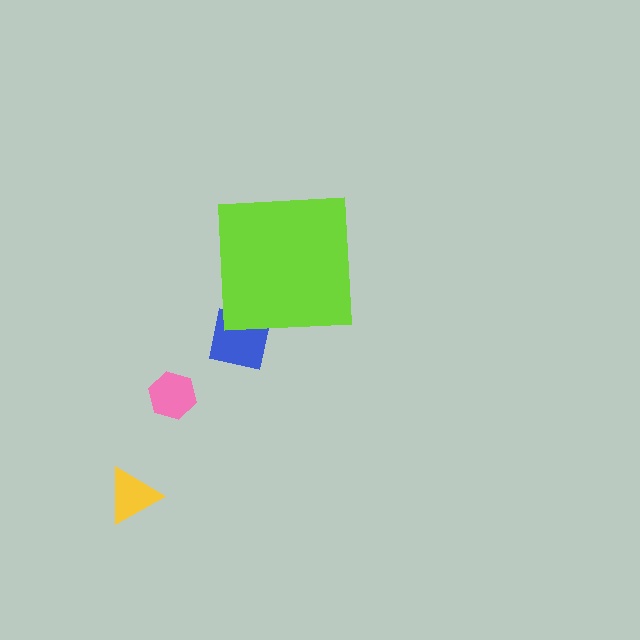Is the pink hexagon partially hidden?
No, the pink hexagon is fully visible.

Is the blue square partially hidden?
Yes, the blue square is partially hidden behind the lime square.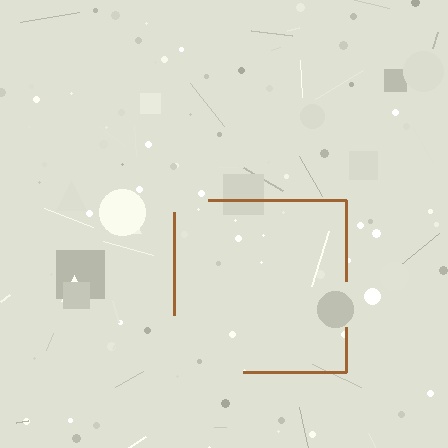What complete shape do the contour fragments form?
The contour fragments form a square.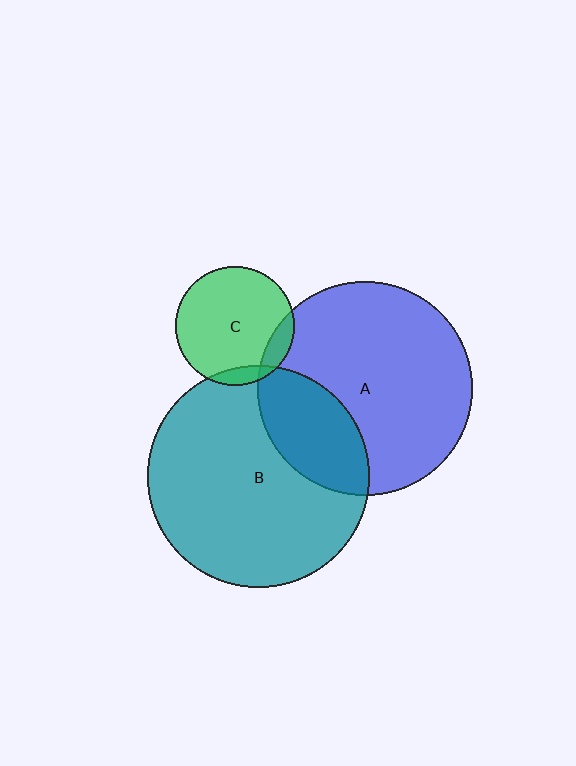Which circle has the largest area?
Circle B (teal).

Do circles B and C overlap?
Yes.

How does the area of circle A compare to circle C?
Approximately 3.2 times.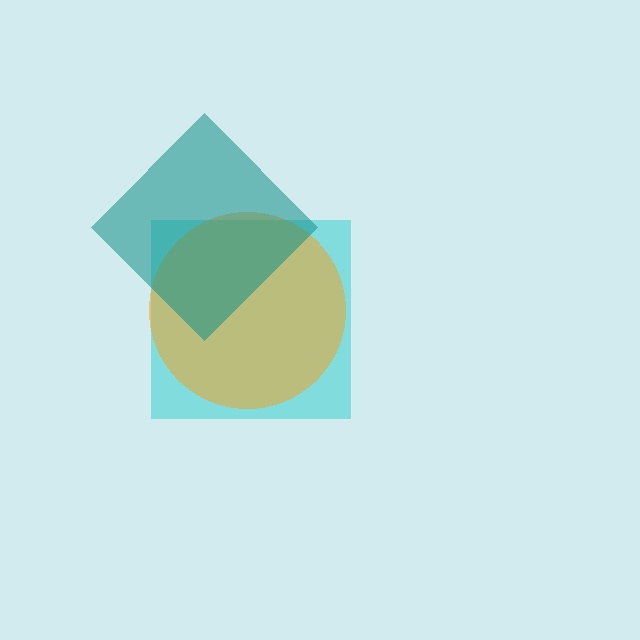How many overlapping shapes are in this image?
There are 3 overlapping shapes in the image.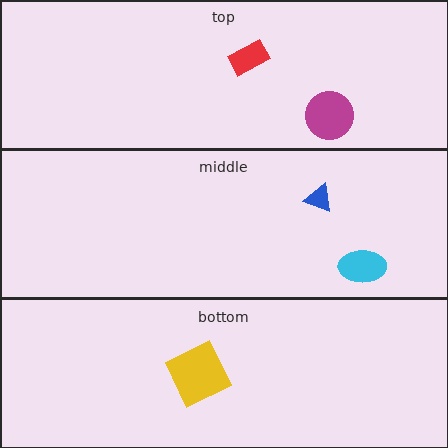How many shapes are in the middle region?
2.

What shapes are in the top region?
The magenta circle, the red rectangle.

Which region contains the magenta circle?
The top region.